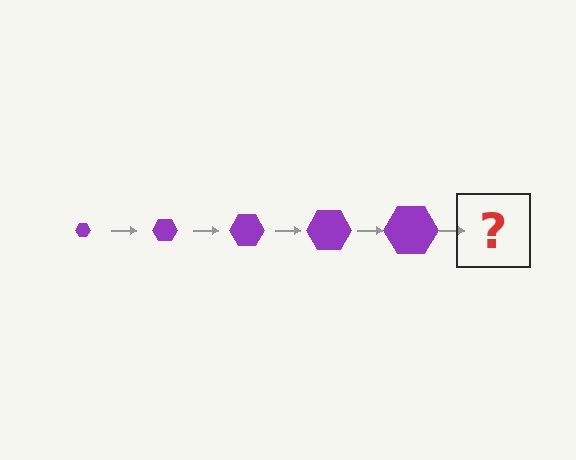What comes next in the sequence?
The next element should be a purple hexagon, larger than the previous one.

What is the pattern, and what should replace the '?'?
The pattern is that the hexagon gets progressively larger each step. The '?' should be a purple hexagon, larger than the previous one.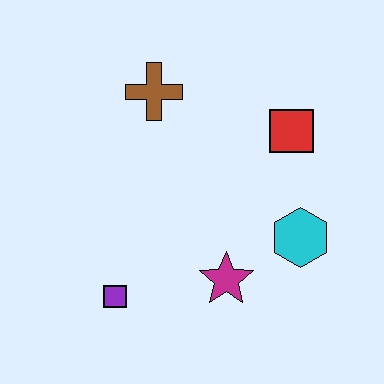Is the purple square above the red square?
No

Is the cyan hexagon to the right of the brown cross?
Yes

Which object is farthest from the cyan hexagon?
The brown cross is farthest from the cyan hexagon.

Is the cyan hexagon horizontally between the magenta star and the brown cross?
No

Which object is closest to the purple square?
The magenta star is closest to the purple square.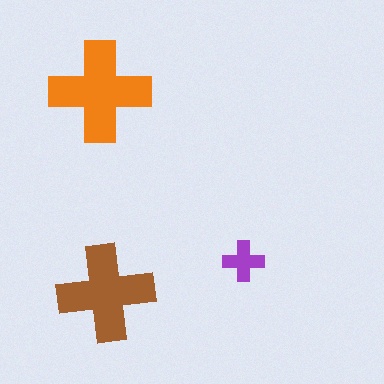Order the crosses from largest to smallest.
the orange one, the brown one, the purple one.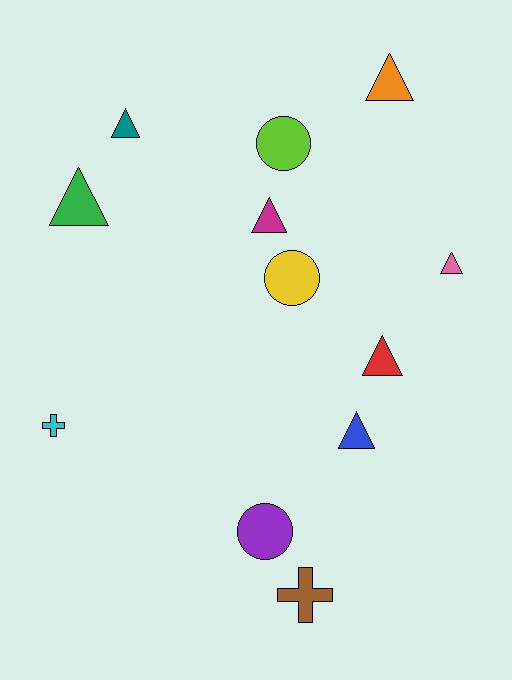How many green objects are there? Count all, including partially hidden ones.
There is 1 green object.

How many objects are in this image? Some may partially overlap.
There are 12 objects.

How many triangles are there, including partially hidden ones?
There are 7 triangles.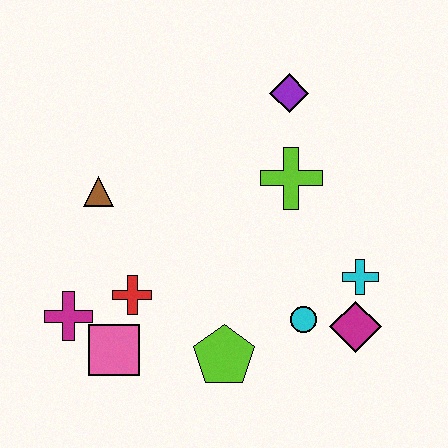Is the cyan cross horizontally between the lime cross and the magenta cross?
No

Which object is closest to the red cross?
The pink square is closest to the red cross.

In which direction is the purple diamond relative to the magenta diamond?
The purple diamond is above the magenta diamond.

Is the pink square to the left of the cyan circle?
Yes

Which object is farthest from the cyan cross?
The magenta cross is farthest from the cyan cross.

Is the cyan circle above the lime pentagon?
Yes